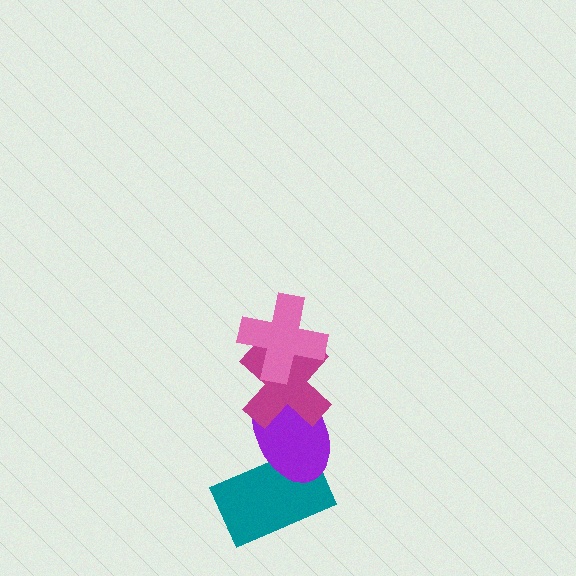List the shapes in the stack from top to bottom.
From top to bottom: the pink cross, the magenta cross, the purple ellipse, the teal rectangle.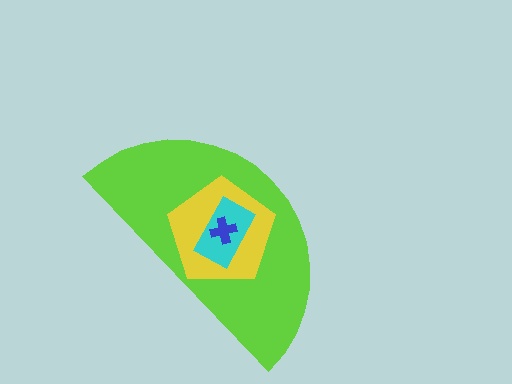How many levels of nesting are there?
4.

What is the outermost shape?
The lime semicircle.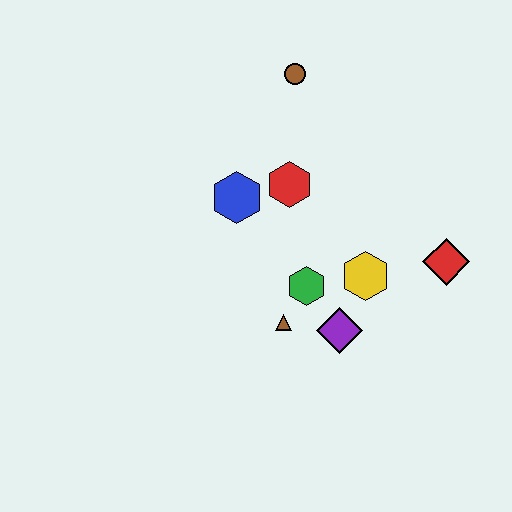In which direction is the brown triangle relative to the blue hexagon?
The brown triangle is below the blue hexagon.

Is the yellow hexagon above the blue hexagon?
No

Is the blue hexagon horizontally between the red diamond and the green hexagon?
No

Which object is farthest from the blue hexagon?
The red diamond is farthest from the blue hexagon.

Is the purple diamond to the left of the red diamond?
Yes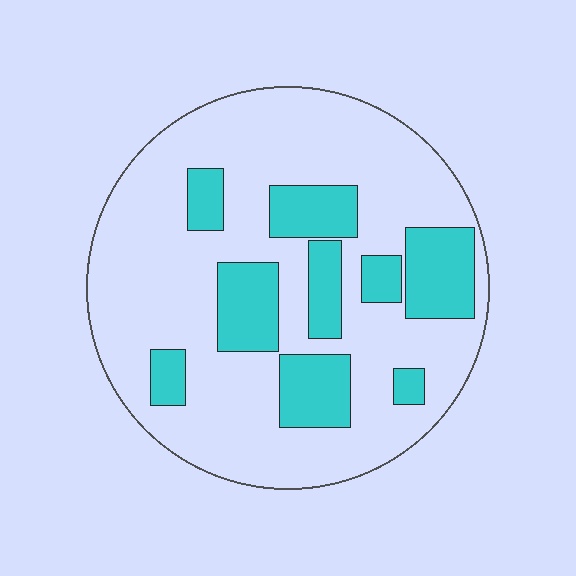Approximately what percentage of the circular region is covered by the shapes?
Approximately 25%.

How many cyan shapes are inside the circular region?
9.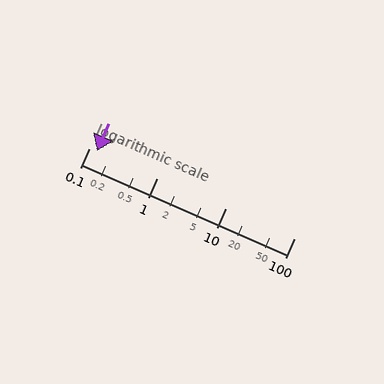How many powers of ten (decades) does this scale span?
The scale spans 3 decades, from 0.1 to 100.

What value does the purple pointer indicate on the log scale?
The pointer indicates approximately 0.13.